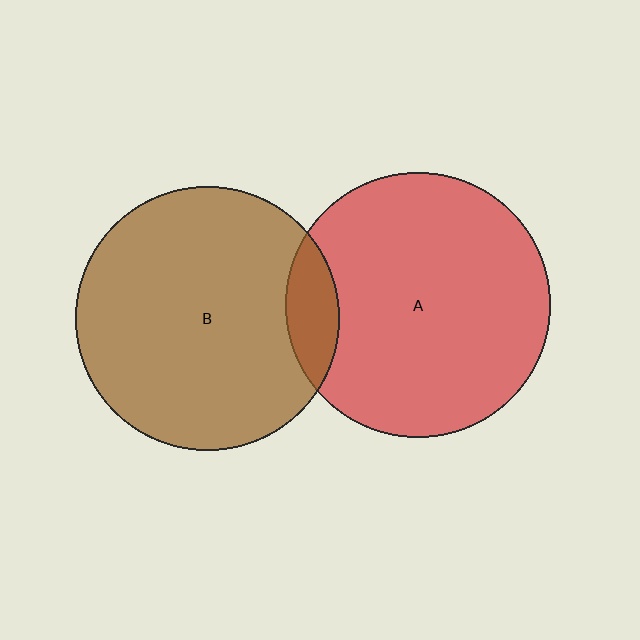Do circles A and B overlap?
Yes.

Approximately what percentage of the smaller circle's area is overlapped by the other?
Approximately 10%.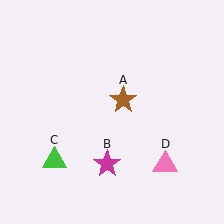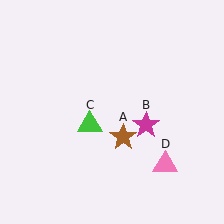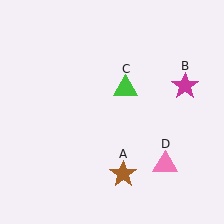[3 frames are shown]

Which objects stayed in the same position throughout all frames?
Pink triangle (object D) remained stationary.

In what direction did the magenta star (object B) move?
The magenta star (object B) moved up and to the right.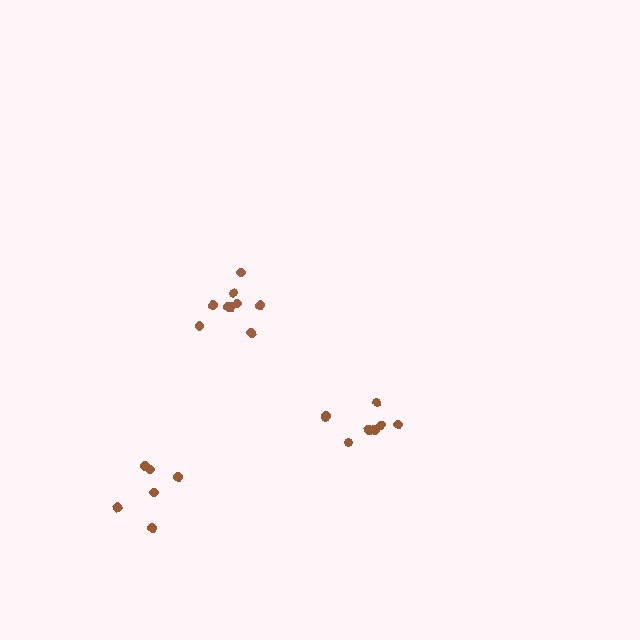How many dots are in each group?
Group 1: 6 dots, Group 2: 9 dots, Group 3: 9 dots (24 total).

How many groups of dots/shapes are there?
There are 3 groups.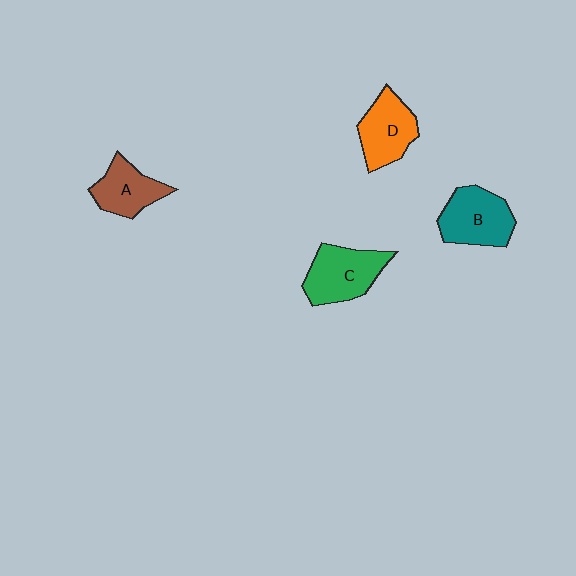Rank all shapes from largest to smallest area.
From largest to smallest: C (green), B (teal), D (orange), A (brown).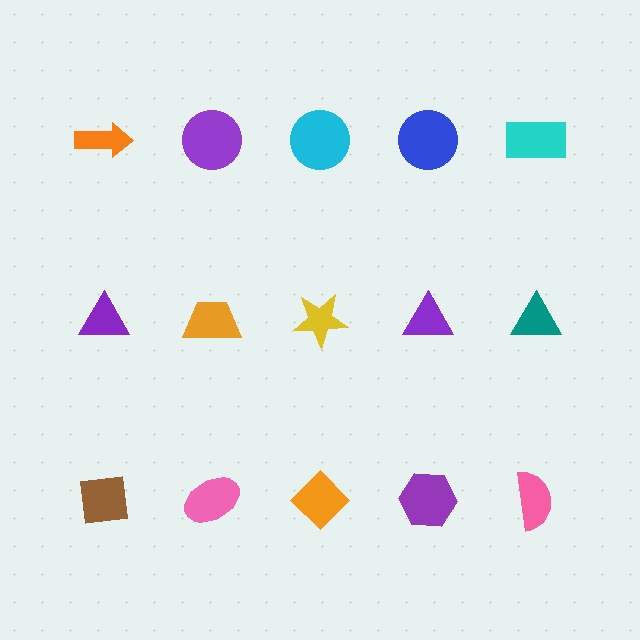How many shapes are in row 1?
5 shapes.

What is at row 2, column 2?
An orange trapezoid.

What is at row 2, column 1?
A purple triangle.